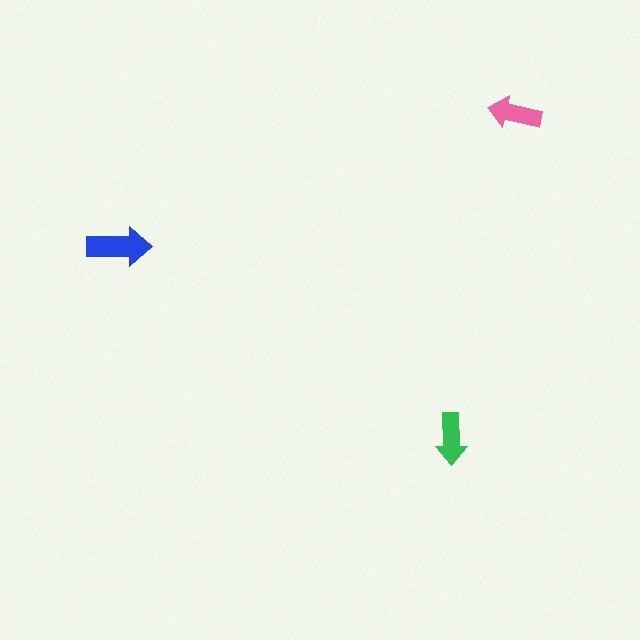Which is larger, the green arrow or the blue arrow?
The blue one.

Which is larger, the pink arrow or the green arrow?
The pink one.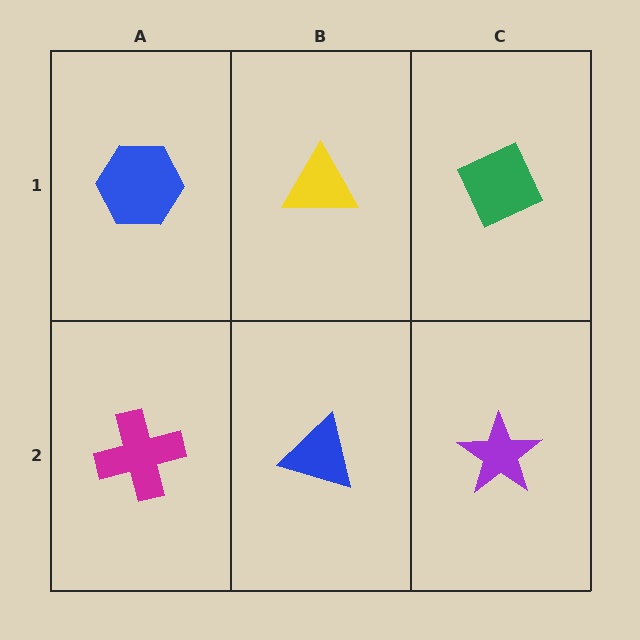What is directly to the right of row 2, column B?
A purple star.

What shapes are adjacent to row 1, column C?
A purple star (row 2, column C), a yellow triangle (row 1, column B).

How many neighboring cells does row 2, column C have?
2.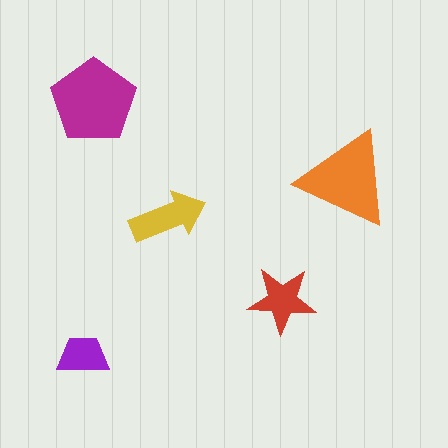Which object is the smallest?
The purple trapezoid.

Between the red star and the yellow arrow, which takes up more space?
The yellow arrow.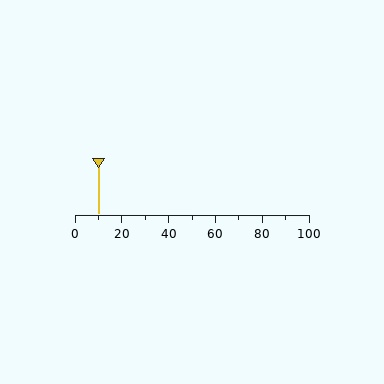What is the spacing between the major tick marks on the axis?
The major ticks are spaced 20 apart.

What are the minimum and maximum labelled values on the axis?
The axis runs from 0 to 100.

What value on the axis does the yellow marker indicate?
The marker indicates approximately 10.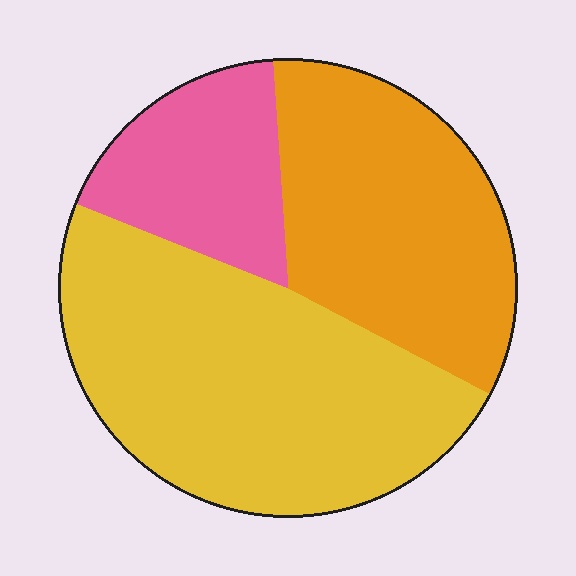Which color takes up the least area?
Pink, at roughly 20%.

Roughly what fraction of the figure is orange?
Orange takes up about one third (1/3) of the figure.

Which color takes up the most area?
Yellow, at roughly 50%.